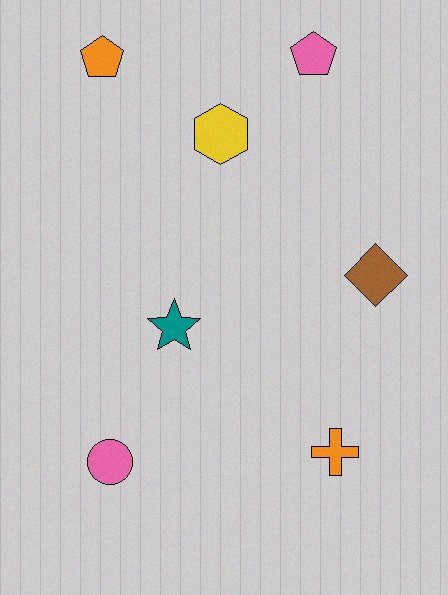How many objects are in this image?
There are 7 objects.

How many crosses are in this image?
There is 1 cross.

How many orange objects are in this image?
There are 2 orange objects.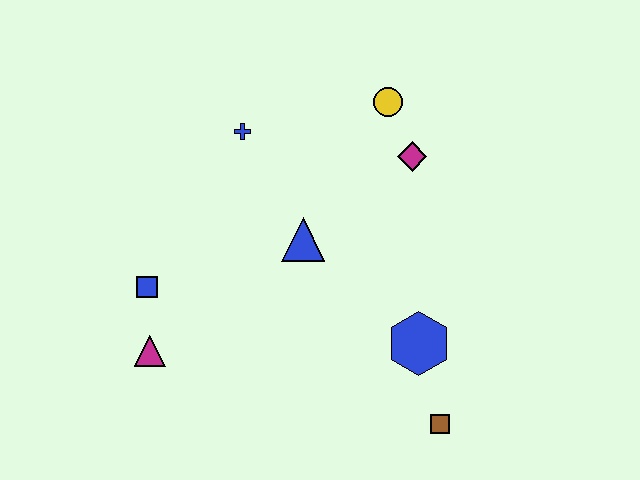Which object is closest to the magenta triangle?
The blue square is closest to the magenta triangle.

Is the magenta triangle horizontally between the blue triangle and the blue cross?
No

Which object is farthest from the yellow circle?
The magenta triangle is farthest from the yellow circle.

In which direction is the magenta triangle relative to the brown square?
The magenta triangle is to the left of the brown square.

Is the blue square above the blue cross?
No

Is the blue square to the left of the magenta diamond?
Yes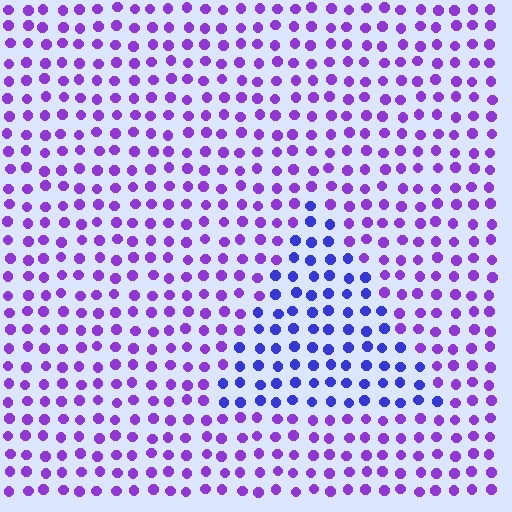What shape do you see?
I see a triangle.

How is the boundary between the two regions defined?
The boundary is defined purely by a slight shift in hue (about 35 degrees). Spacing, size, and orientation are identical on both sides.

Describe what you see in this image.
The image is filled with small purple elements in a uniform arrangement. A triangle-shaped region is visible where the elements are tinted to a slightly different hue, forming a subtle color boundary.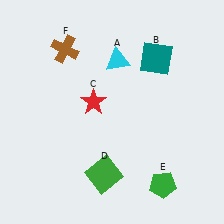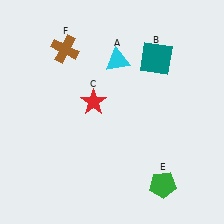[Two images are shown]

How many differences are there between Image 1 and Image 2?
There is 1 difference between the two images.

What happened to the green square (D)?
The green square (D) was removed in Image 2. It was in the bottom-left area of Image 1.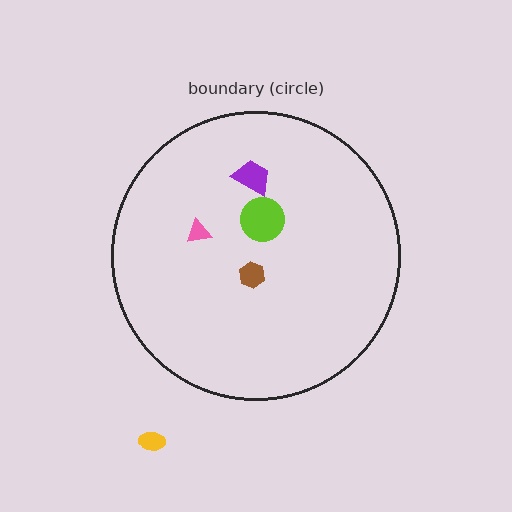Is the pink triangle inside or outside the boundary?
Inside.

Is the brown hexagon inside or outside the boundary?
Inside.